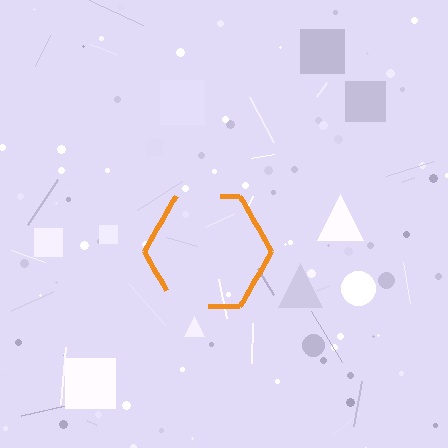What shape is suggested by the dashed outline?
The dashed outline suggests a hexagon.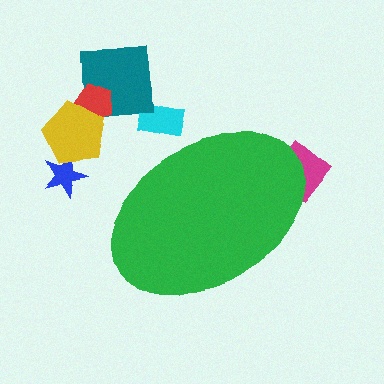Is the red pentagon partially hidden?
No, the red pentagon is fully visible.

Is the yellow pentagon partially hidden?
No, the yellow pentagon is fully visible.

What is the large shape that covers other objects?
A green ellipse.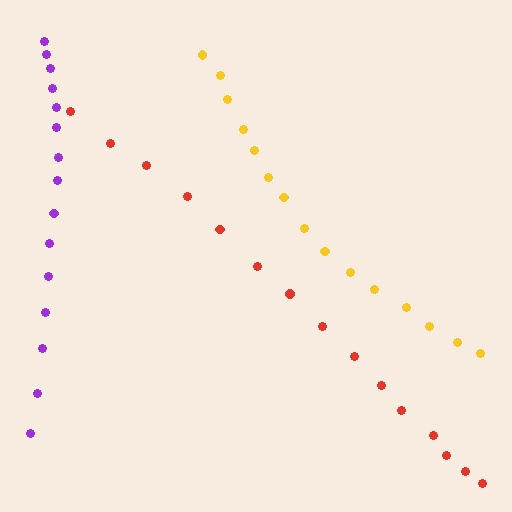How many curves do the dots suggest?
There are 3 distinct paths.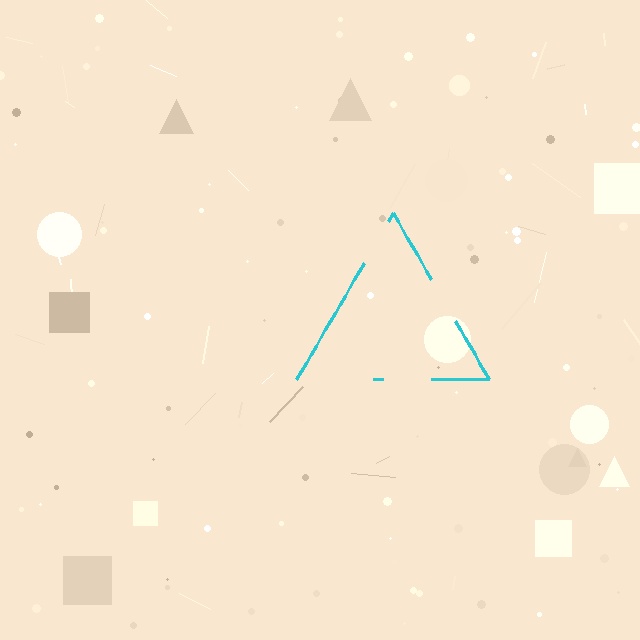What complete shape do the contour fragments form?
The contour fragments form a triangle.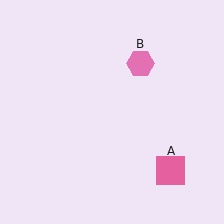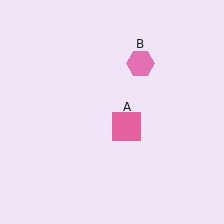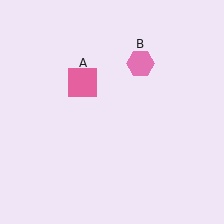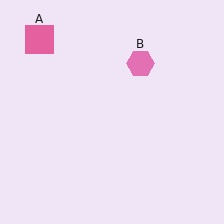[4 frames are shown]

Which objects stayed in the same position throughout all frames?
Pink hexagon (object B) remained stationary.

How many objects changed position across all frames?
1 object changed position: pink square (object A).